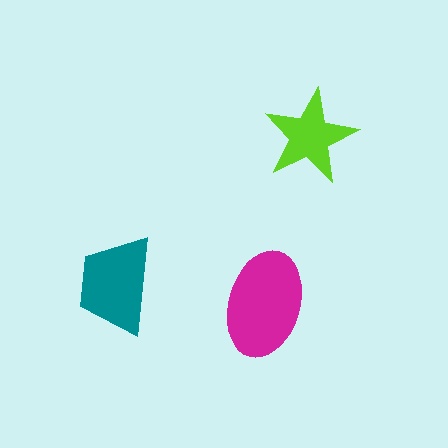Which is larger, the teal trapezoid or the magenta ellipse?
The magenta ellipse.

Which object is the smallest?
The lime star.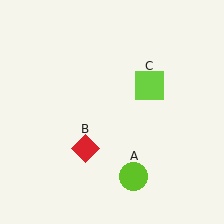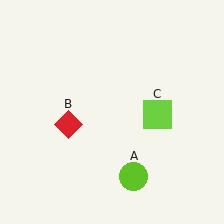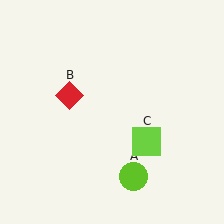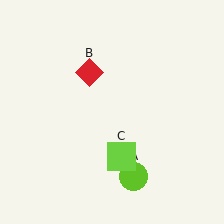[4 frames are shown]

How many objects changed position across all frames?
2 objects changed position: red diamond (object B), lime square (object C).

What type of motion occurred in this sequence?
The red diamond (object B), lime square (object C) rotated clockwise around the center of the scene.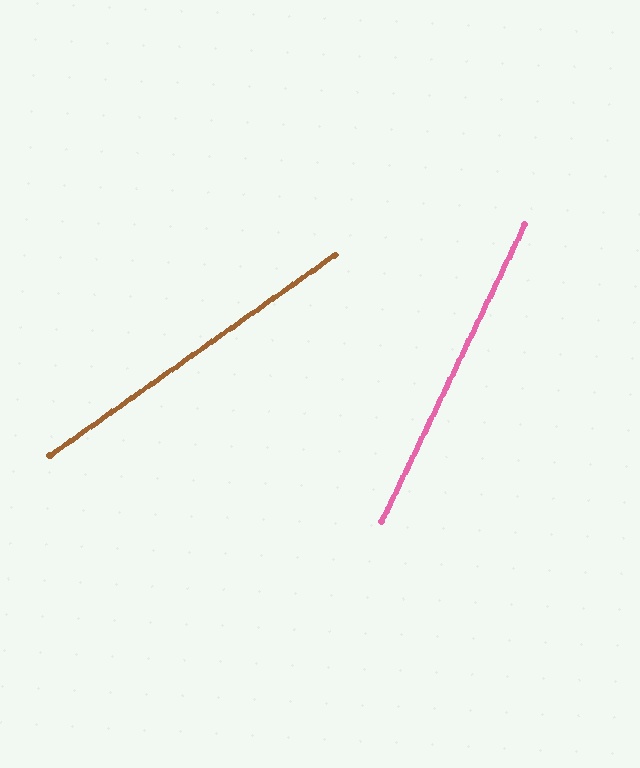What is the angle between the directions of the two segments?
Approximately 29 degrees.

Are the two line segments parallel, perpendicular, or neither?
Neither parallel nor perpendicular — they differ by about 29°.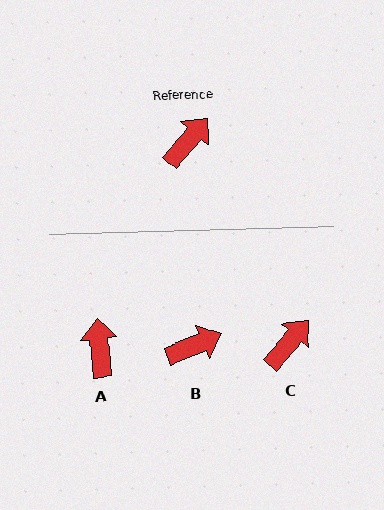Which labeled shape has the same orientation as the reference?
C.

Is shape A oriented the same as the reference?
No, it is off by about 47 degrees.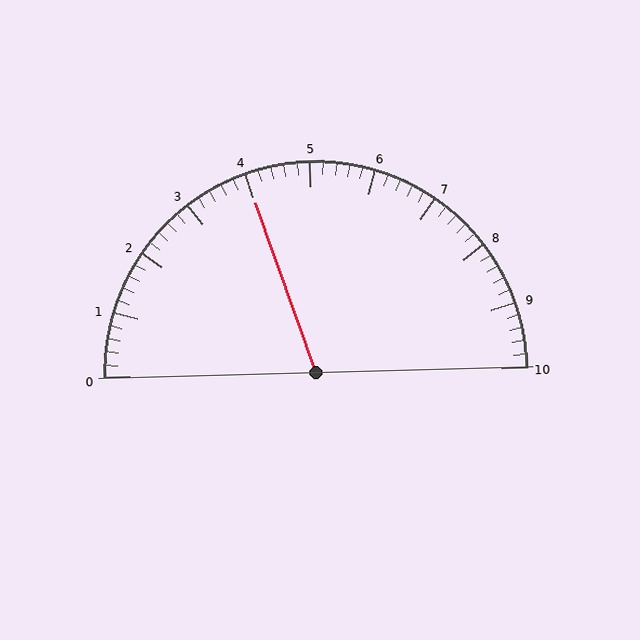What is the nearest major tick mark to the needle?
The nearest major tick mark is 4.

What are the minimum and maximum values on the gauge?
The gauge ranges from 0 to 10.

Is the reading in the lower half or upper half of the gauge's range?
The reading is in the lower half of the range (0 to 10).